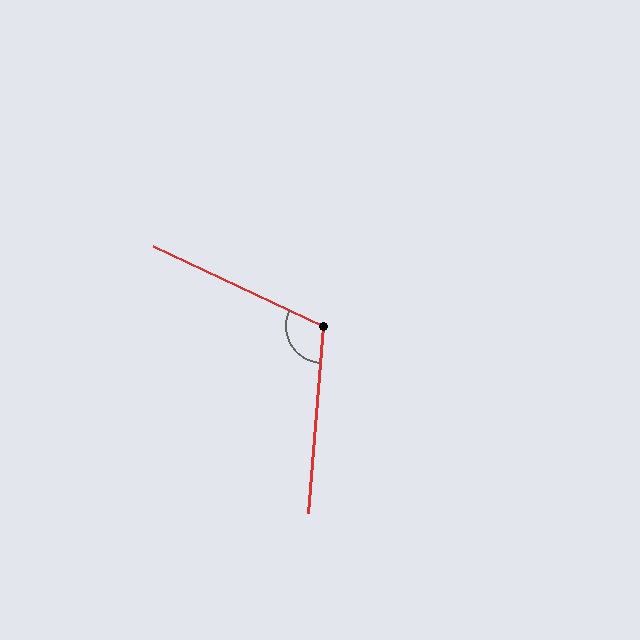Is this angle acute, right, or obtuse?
It is obtuse.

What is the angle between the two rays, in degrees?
Approximately 111 degrees.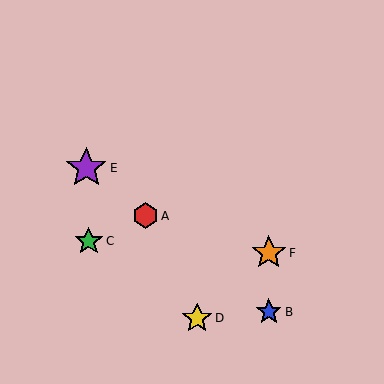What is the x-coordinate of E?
Object E is at x≈86.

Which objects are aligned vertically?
Objects B, F are aligned vertically.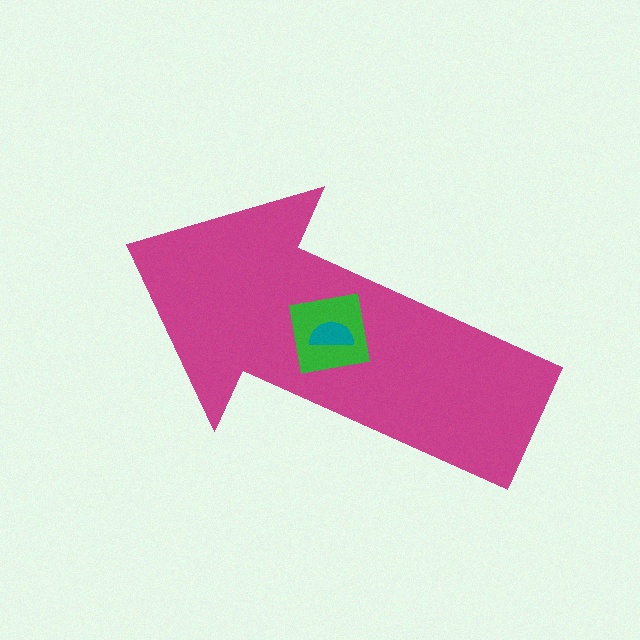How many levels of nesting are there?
3.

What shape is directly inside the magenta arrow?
The green square.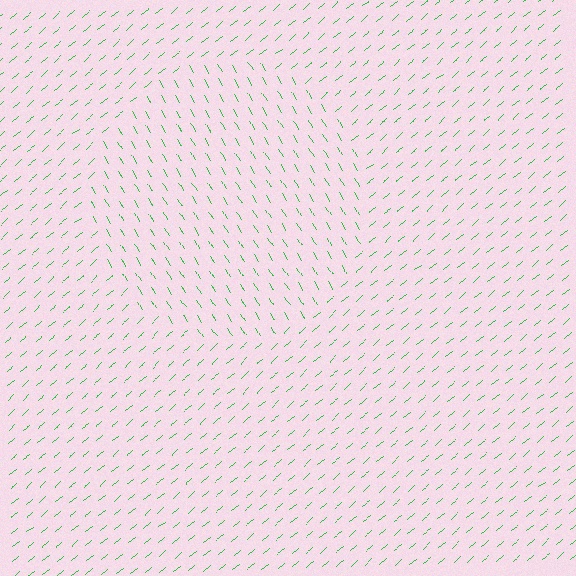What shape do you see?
I see a circle.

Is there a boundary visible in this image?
Yes, there is a texture boundary formed by a change in line orientation.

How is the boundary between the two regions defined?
The boundary is defined purely by a change in line orientation (approximately 81 degrees difference). All lines are the same color and thickness.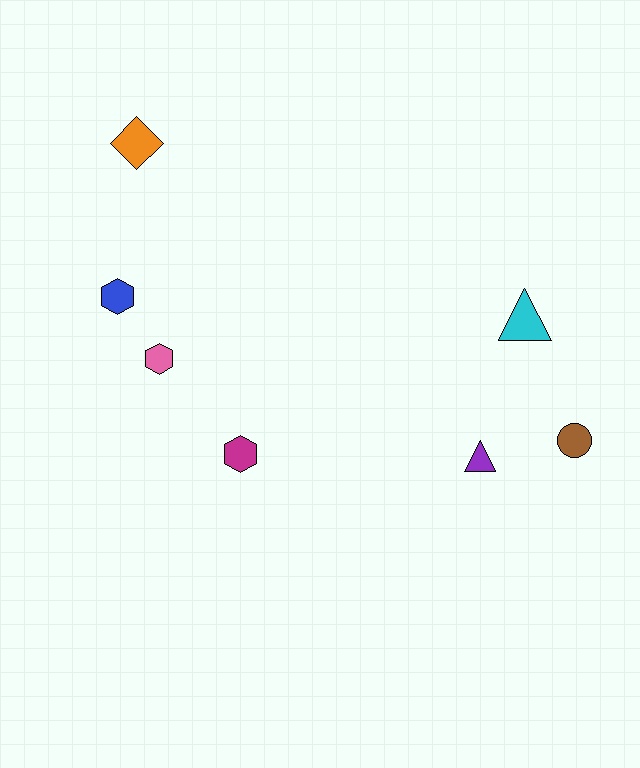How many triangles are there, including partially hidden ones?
There are 2 triangles.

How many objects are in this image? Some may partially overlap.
There are 7 objects.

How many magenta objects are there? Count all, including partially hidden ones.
There is 1 magenta object.